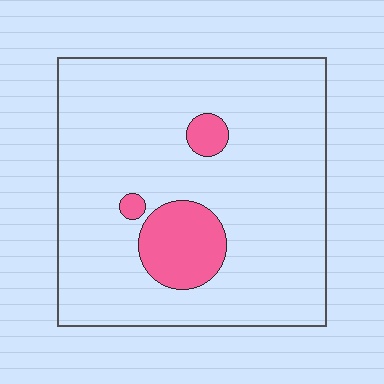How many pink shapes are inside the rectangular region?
3.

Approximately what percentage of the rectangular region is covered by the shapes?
Approximately 10%.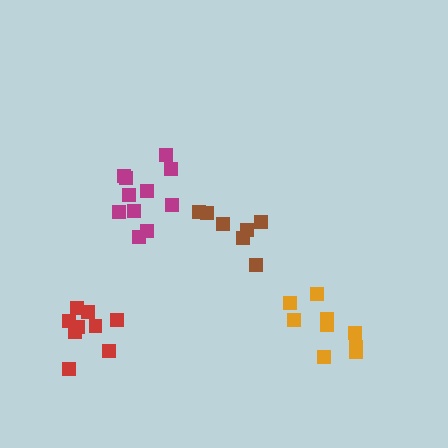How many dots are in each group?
Group 1: 9 dots, Group 2: 11 dots, Group 3: 9 dots, Group 4: 7 dots (36 total).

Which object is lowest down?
The red cluster is bottommost.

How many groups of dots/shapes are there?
There are 4 groups.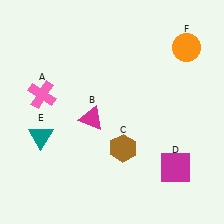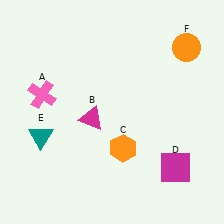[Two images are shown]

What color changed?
The hexagon (C) changed from brown in Image 1 to orange in Image 2.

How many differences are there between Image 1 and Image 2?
There is 1 difference between the two images.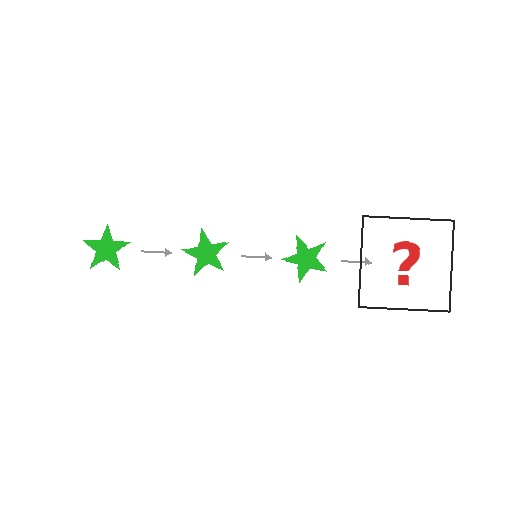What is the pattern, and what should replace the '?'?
The pattern is that the star rotates 60 degrees each step. The '?' should be a green star rotated 180 degrees.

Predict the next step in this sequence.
The next step is a green star rotated 180 degrees.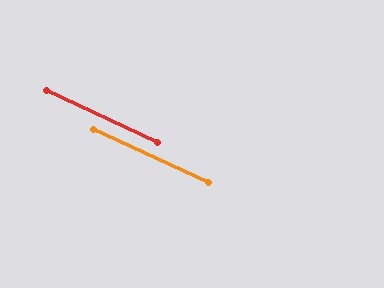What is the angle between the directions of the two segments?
Approximately 0 degrees.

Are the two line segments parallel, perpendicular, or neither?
Parallel — their directions differ by only 0.4°.